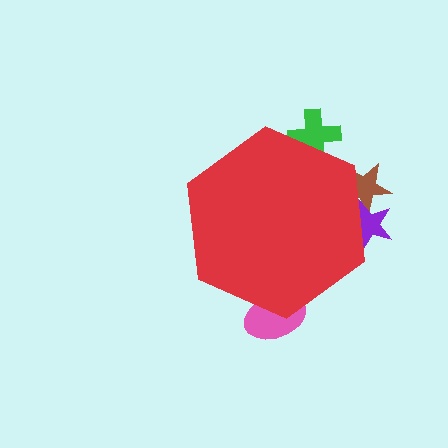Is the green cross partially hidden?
Yes, the green cross is partially hidden behind the red hexagon.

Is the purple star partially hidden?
Yes, the purple star is partially hidden behind the red hexagon.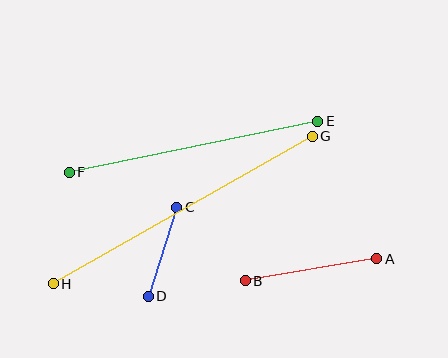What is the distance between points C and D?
The distance is approximately 93 pixels.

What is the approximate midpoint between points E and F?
The midpoint is at approximately (194, 147) pixels.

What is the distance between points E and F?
The distance is approximately 254 pixels.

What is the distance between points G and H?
The distance is approximately 298 pixels.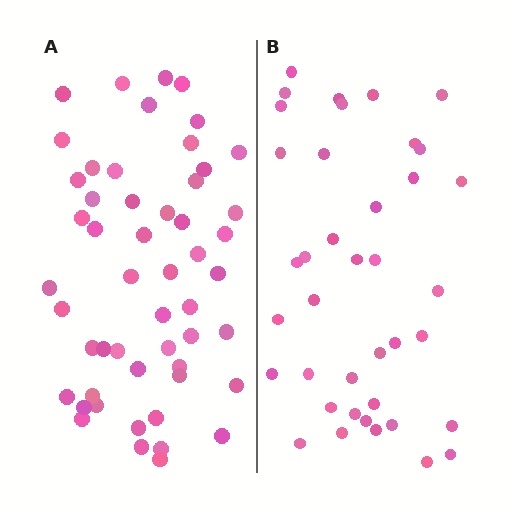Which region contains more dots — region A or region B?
Region A (the left region) has more dots.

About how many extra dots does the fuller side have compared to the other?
Region A has approximately 15 more dots than region B.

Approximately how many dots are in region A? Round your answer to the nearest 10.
About 50 dots. (The exact count is 52, which rounds to 50.)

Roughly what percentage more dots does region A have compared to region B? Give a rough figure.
About 35% more.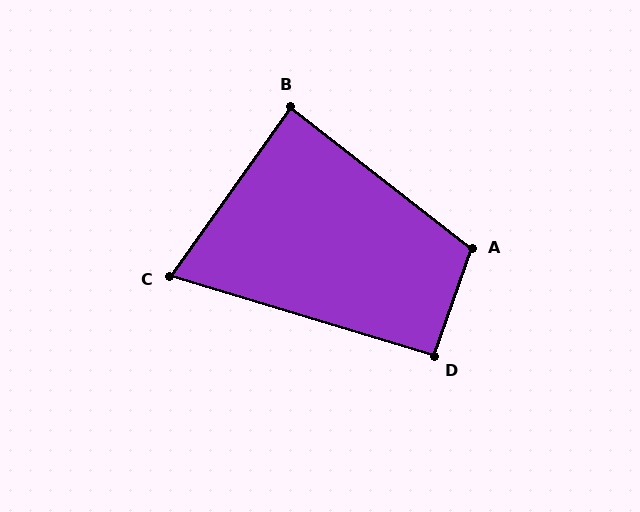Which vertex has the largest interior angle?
A, at approximately 109 degrees.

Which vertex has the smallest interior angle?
C, at approximately 71 degrees.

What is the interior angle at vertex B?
Approximately 87 degrees (approximately right).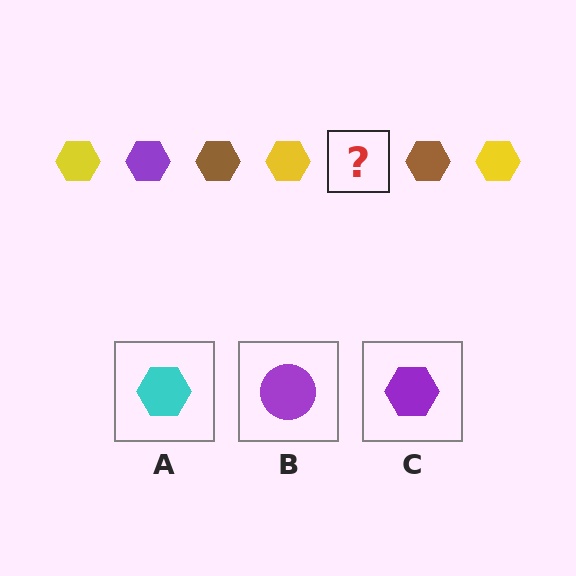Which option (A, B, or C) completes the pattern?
C.